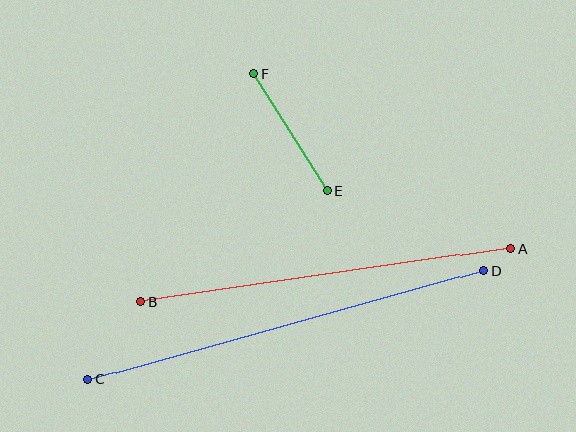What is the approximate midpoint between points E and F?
The midpoint is at approximately (291, 132) pixels.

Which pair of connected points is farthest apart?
Points C and D are farthest apart.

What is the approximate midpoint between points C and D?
The midpoint is at approximately (285, 325) pixels.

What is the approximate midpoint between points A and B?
The midpoint is at approximately (326, 275) pixels.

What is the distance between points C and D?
The distance is approximately 411 pixels.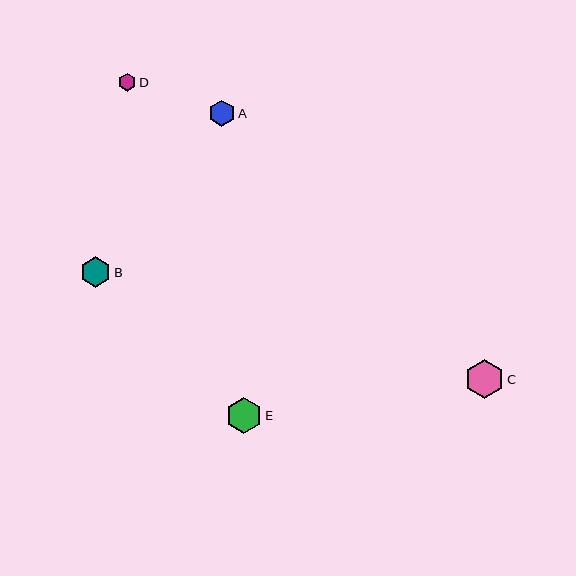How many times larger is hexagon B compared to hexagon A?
Hexagon B is approximately 1.2 times the size of hexagon A.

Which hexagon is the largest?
Hexagon C is the largest with a size of approximately 39 pixels.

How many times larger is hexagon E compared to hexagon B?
Hexagon E is approximately 1.2 times the size of hexagon B.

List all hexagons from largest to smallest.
From largest to smallest: C, E, B, A, D.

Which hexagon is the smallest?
Hexagon D is the smallest with a size of approximately 17 pixels.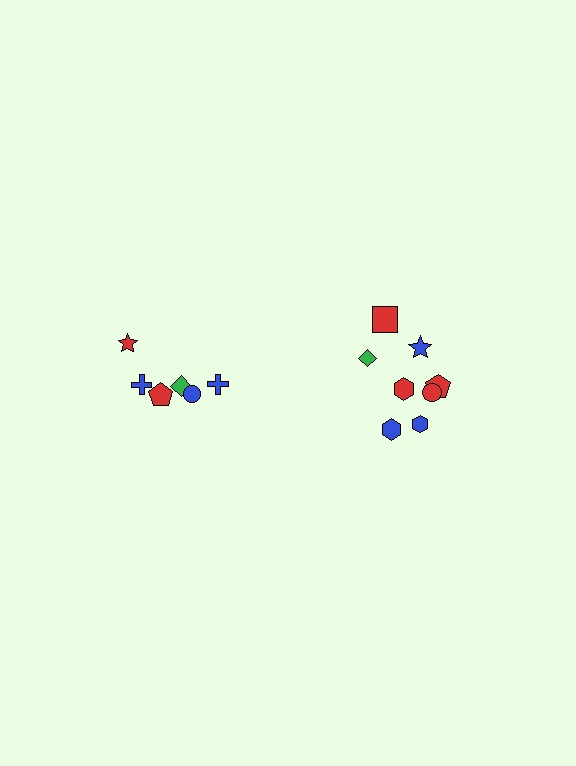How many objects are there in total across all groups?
There are 14 objects.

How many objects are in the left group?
There are 6 objects.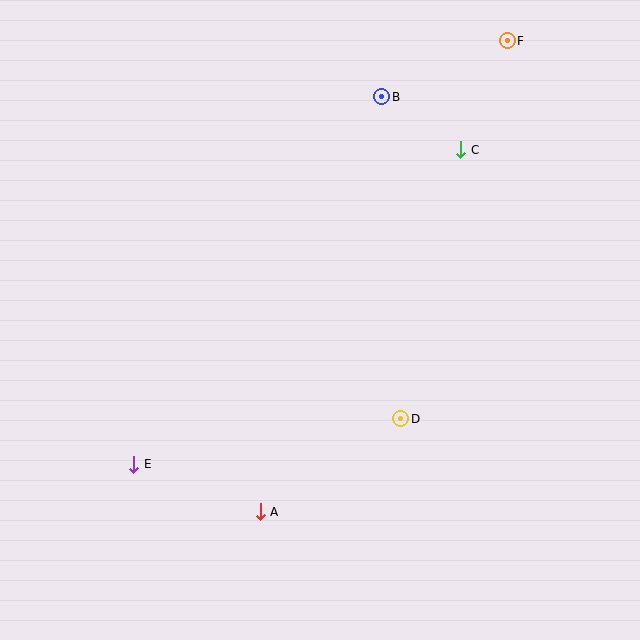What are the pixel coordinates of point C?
Point C is at (461, 150).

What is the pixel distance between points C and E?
The distance between C and E is 454 pixels.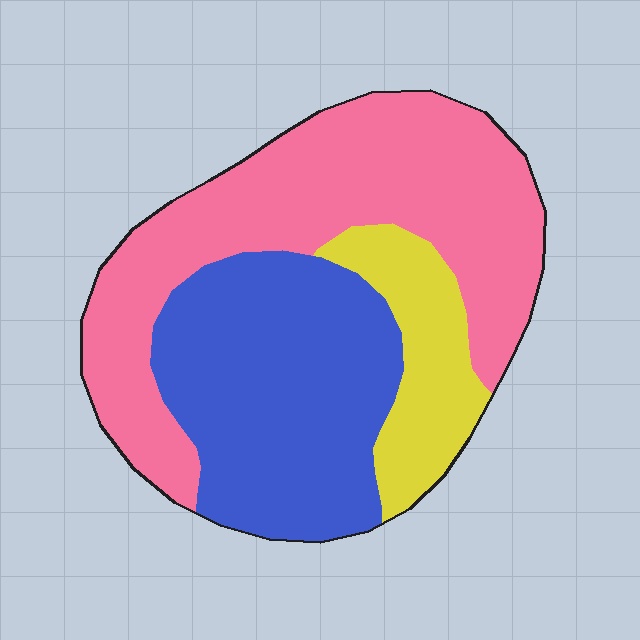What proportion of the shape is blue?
Blue takes up about three eighths (3/8) of the shape.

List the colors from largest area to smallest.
From largest to smallest: pink, blue, yellow.